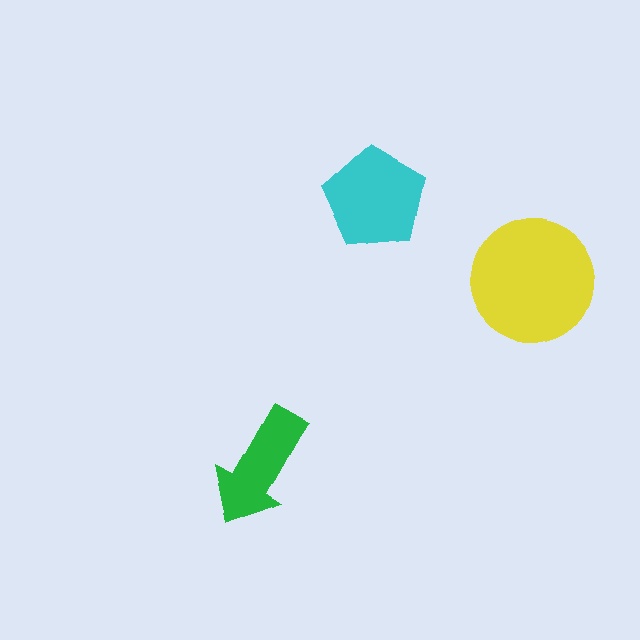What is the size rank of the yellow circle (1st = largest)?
1st.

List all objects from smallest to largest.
The green arrow, the cyan pentagon, the yellow circle.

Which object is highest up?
The cyan pentagon is topmost.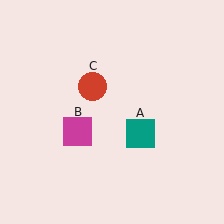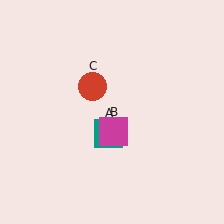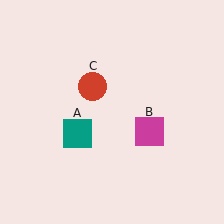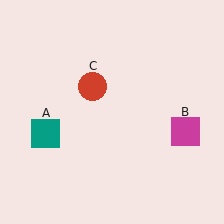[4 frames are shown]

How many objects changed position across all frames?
2 objects changed position: teal square (object A), magenta square (object B).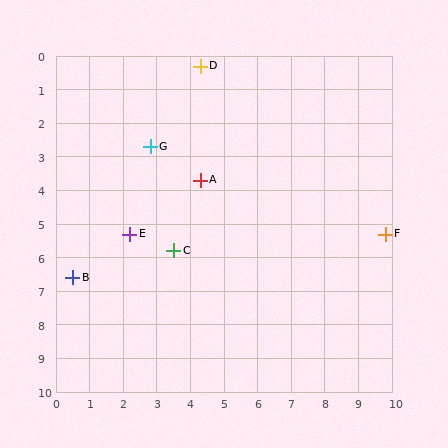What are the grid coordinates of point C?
Point C is at approximately (3.5, 5.8).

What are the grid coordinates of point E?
Point E is at approximately (2.2, 5.3).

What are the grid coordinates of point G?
Point G is at approximately (2.8, 2.7).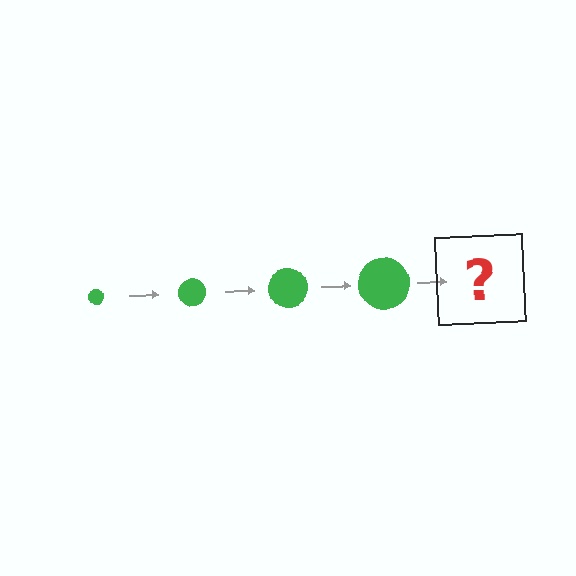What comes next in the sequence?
The next element should be a green circle, larger than the previous one.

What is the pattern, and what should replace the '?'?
The pattern is that the circle gets progressively larger each step. The '?' should be a green circle, larger than the previous one.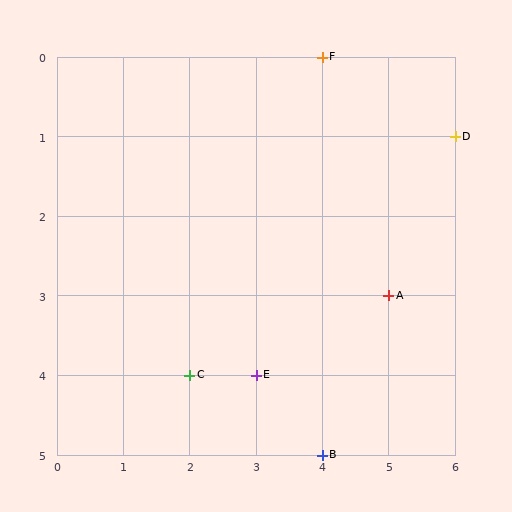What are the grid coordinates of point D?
Point D is at grid coordinates (6, 1).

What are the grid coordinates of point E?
Point E is at grid coordinates (3, 4).